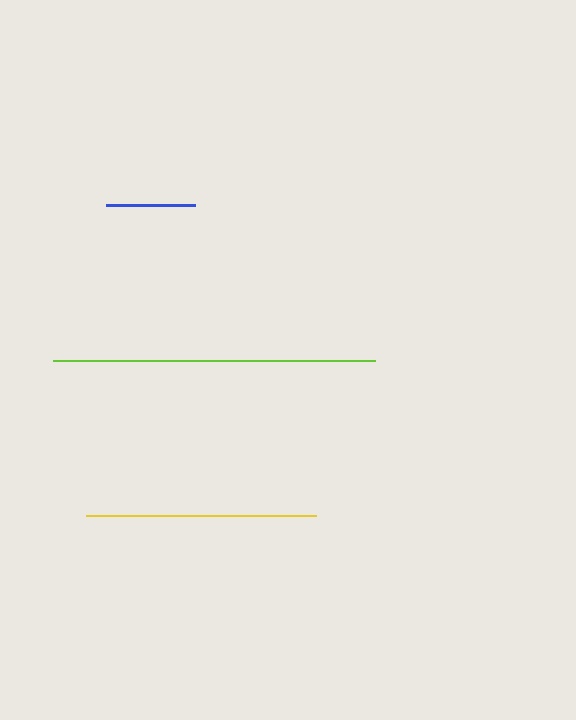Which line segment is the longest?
The lime line is the longest at approximately 321 pixels.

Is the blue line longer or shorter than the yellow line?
The yellow line is longer than the blue line.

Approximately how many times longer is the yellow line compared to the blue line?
The yellow line is approximately 2.6 times the length of the blue line.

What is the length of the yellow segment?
The yellow segment is approximately 230 pixels long.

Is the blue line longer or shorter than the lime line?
The lime line is longer than the blue line.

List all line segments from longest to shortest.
From longest to shortest: lime, yellow, blue.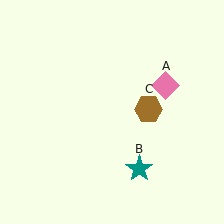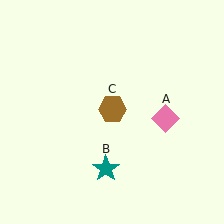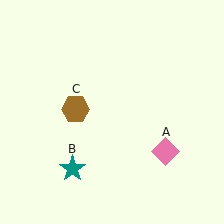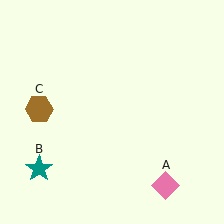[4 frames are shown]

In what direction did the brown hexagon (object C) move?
The brown hexagon (object C) moved left.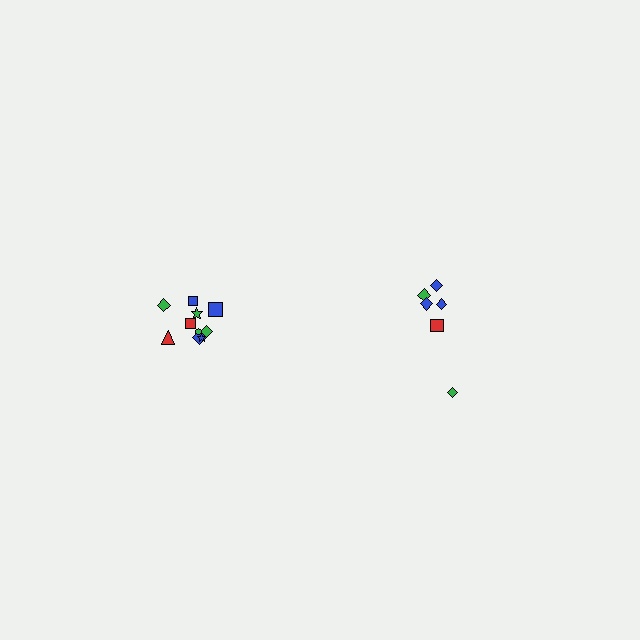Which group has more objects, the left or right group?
The left group.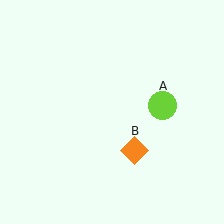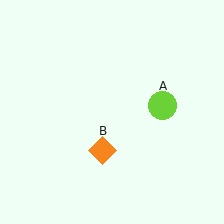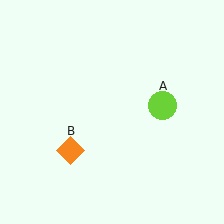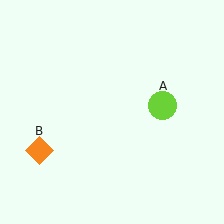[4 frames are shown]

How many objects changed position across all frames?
1 object changed position: orange diamond (object B).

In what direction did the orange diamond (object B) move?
The orange diamond (object B) moved left.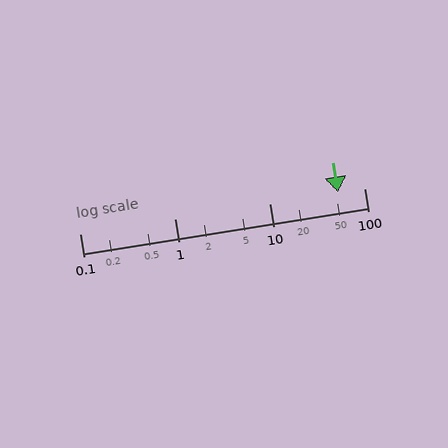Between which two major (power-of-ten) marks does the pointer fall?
The pointer is between 10 and 100.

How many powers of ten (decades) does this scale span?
The scale spans 3 decades, from 0.1 to 100.